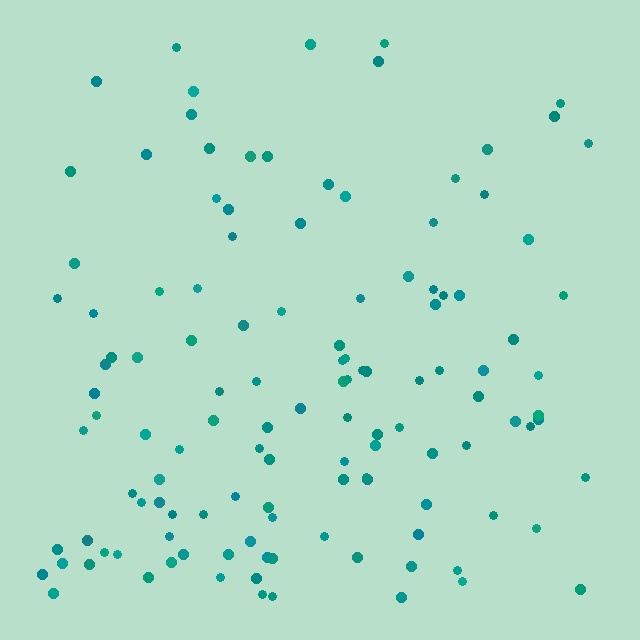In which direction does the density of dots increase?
From top to bottom, with the bottom side densest.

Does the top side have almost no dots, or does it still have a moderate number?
Still a moderate number, just noticeably fewer than the bottom.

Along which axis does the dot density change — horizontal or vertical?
Vertical.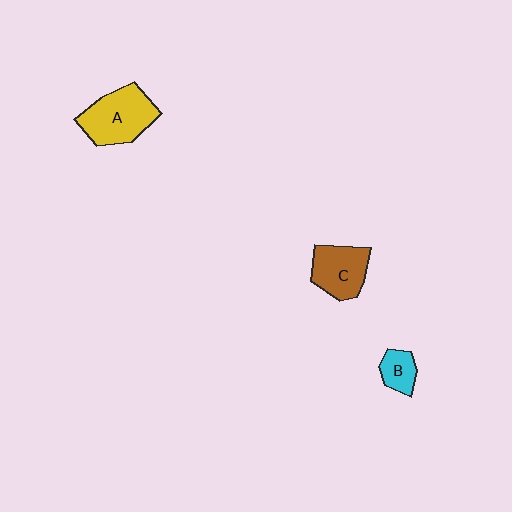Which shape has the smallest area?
Shape B (cyan).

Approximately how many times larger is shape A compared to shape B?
Approximately 2.5 times.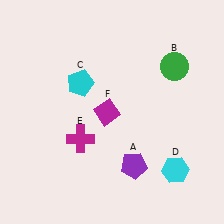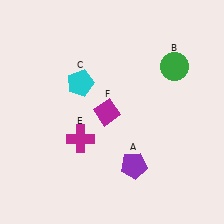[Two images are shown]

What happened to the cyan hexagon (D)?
The cyan hexagon (D) was removed in Image 2. It was in the bottom-right area of Image 1.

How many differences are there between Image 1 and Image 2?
There is 1 difference between the two images.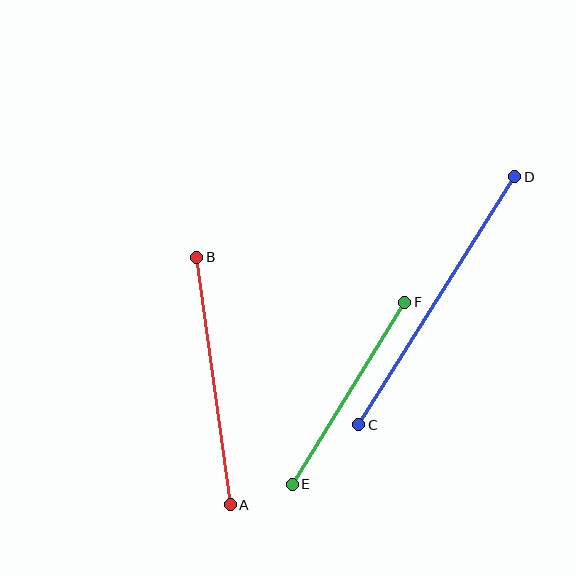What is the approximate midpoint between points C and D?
The midpoint is at approximately (437, 301) pixels.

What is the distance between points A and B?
The distance is approximately 250 pixels.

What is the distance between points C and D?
The distance is approximately 293 pixels.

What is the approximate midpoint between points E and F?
The midpoint is at approximately (348, 393) pixels.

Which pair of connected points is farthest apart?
Points C and D are farthest apart.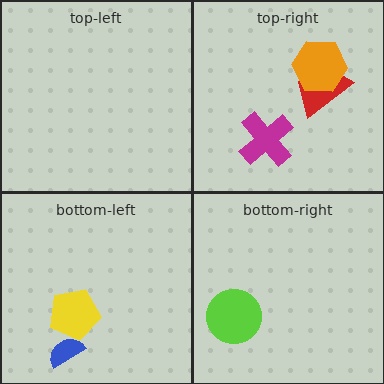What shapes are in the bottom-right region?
The lime circle.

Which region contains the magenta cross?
The top-right region.